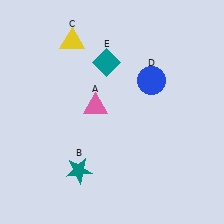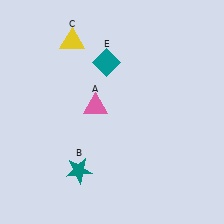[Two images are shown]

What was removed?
The blue circle (D) was removed in Image 2.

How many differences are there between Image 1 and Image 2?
There is 1 difference between the two images.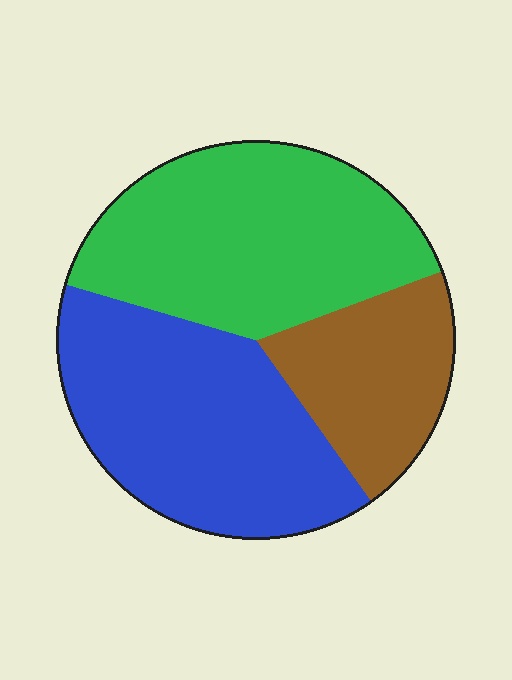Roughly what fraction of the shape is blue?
Blue takes up about two fifths (2/5) of the shape.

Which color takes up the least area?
Brown, at roughly 20%.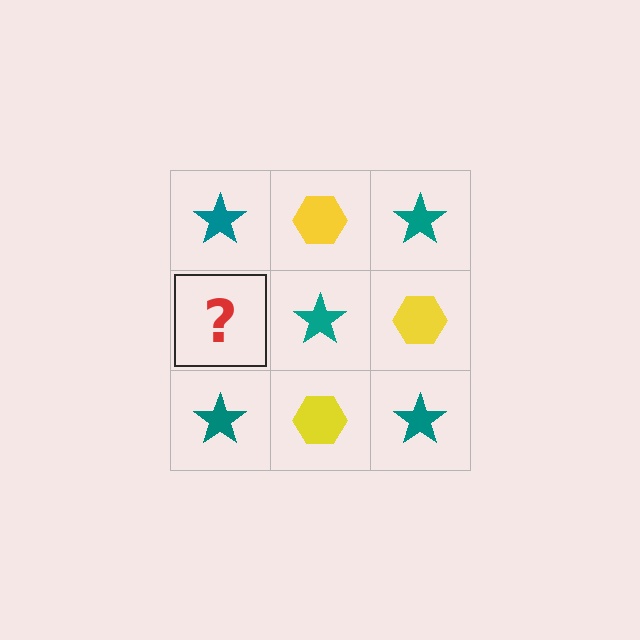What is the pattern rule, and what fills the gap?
The rule is that it alternates teal star and yellow hexagon in a checkerboard pattern. The gap should be filled with a yellow hexagon.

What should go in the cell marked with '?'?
The missing cell should contain a yellow hexagon.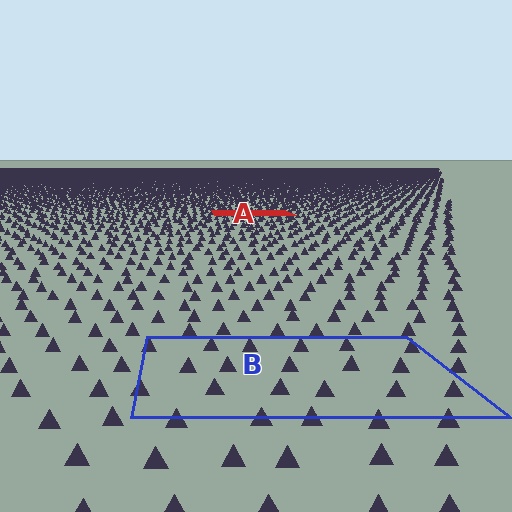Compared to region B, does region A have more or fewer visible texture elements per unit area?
Region A has more texture elements per unit area — they are packed more densely because it is farther away.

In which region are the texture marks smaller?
The texture marks are smaller in region A, because it is farther away.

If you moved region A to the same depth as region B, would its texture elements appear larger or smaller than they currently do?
They would appear larger. At a closer depth, the same texture elements are projected at a bigger on-screen size.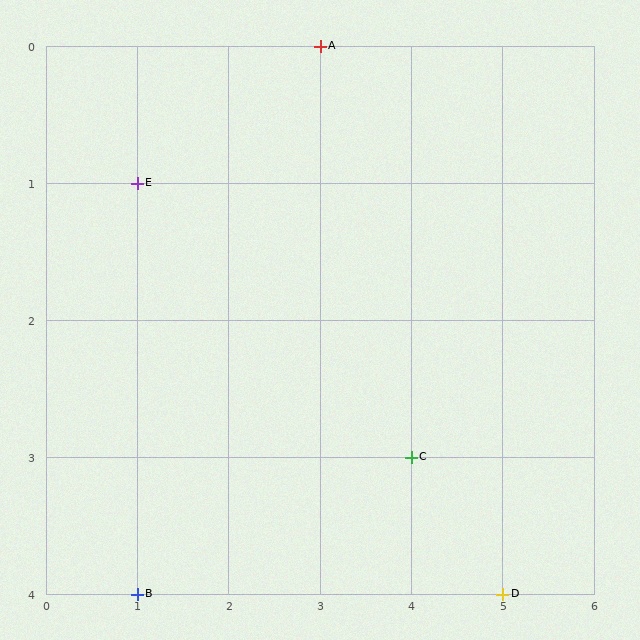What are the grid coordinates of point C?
Point C is at grid coordinates (4, 3).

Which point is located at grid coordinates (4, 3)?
Point C is at (4, 3).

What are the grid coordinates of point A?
Point A is at grid coordinates (3, 0).